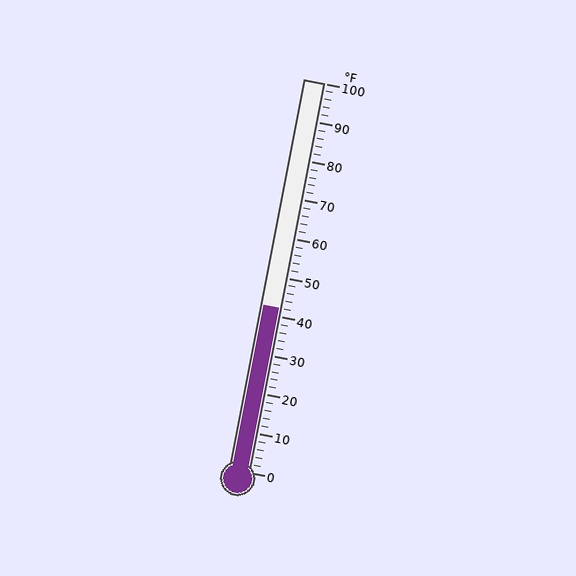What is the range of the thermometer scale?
The thermometer scale ranges from 0°F to 100°F.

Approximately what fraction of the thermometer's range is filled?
The thermometer is filled to approximately 40% of its range.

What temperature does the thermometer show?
The thermometer shows approximately 42°F.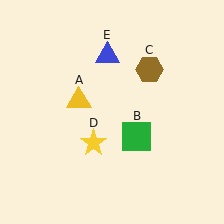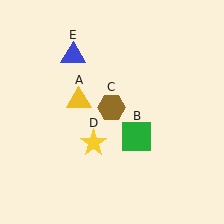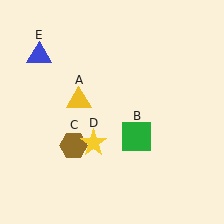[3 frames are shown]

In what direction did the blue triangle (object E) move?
The blue triangle (object E) moved left.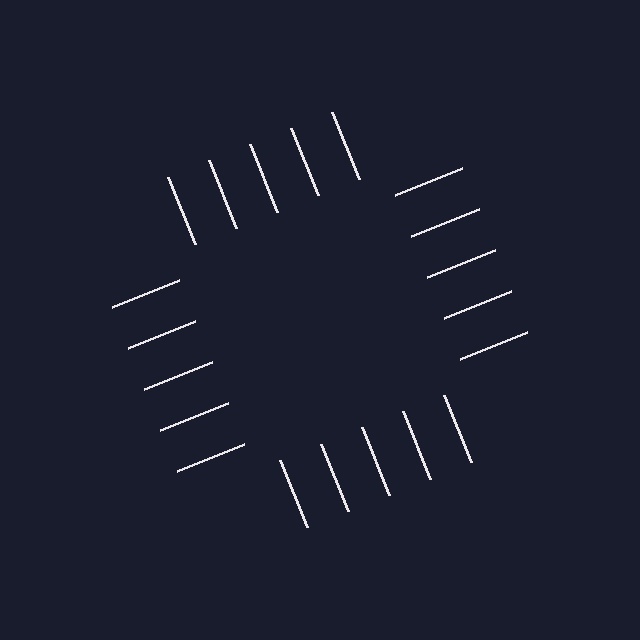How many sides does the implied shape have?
4 sides — the line-ends trace a square.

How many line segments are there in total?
20 — 5 along each of the 4 edges.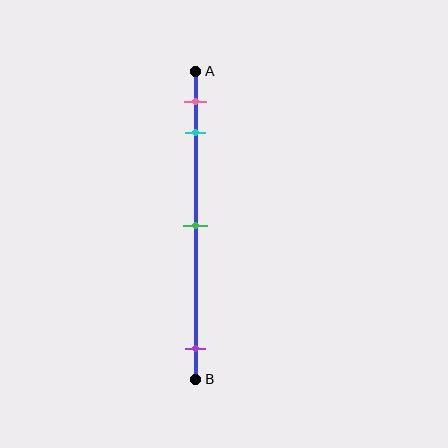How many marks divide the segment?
There are 4 marks dividing the segment.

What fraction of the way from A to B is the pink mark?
The pink mark is approximately 10% (0.1) of the way from A to B.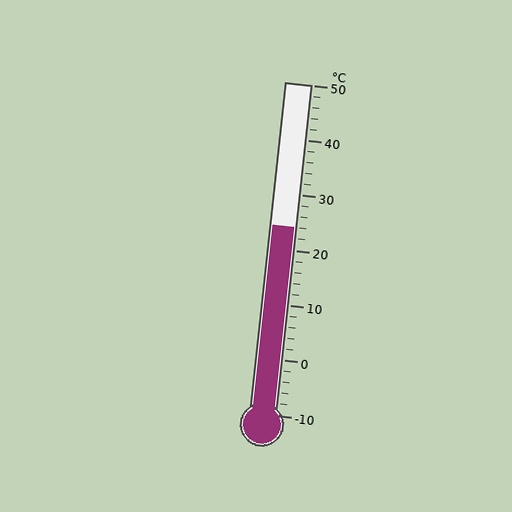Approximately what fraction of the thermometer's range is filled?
The thermometer is filled to approximately 55% of its range.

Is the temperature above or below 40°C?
The temperature is below 40°C.